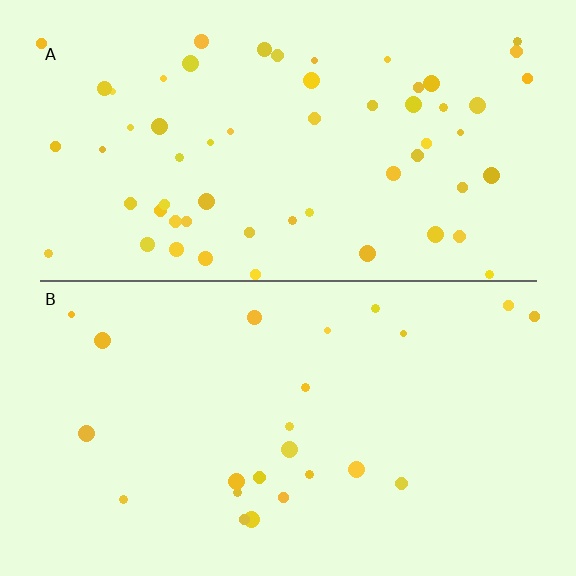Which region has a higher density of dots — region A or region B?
A (the top).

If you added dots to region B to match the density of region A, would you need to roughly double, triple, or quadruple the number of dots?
Approximately triple.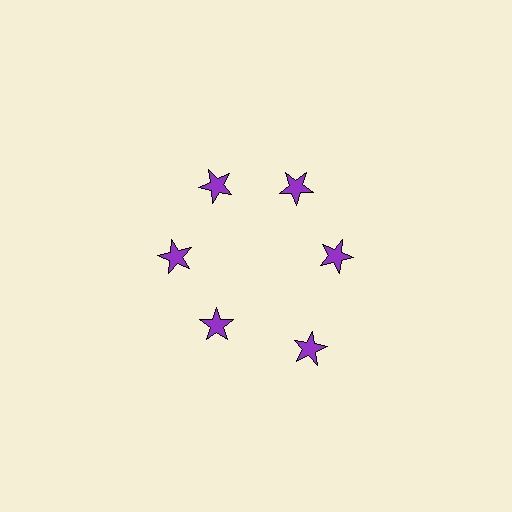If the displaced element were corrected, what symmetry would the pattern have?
It would have 6-fold rotational symmetry — the pattern would map onto itself every 60 degrees.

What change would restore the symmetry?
The symmetry would be restored by moving it inward, back onto the ring so that all 6 stars sit at equal angles and equal distance from the center.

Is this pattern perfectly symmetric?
No. The 6 purple stars are arranged in a ring, but one element near the 5 o'clock position is pushed outward from the center, breaking the 6-fold rotational symmetry.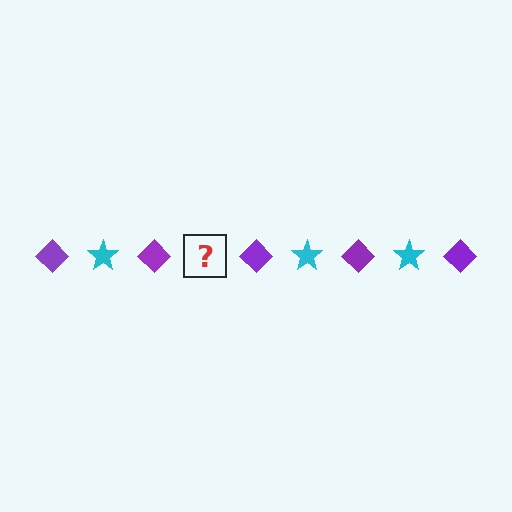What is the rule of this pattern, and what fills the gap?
The rule is that the pattern alternates between purple diamond and cyan star. The gap should be filled with a cyan star.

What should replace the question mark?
The question mark should be replaced with a cyan star.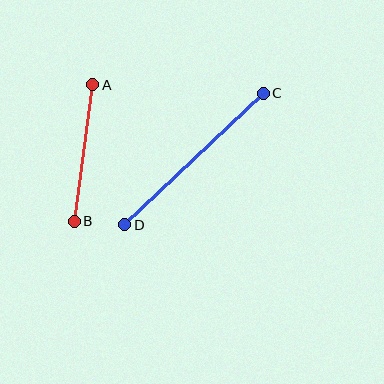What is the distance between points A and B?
The distance is approximately 138 pixels.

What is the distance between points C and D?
The distance is approximately 191 pixels.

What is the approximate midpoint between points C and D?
The midpoint is at approximately (194, 159) pixels.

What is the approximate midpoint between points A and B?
The midpoint is at approximately (83, 153) pixels.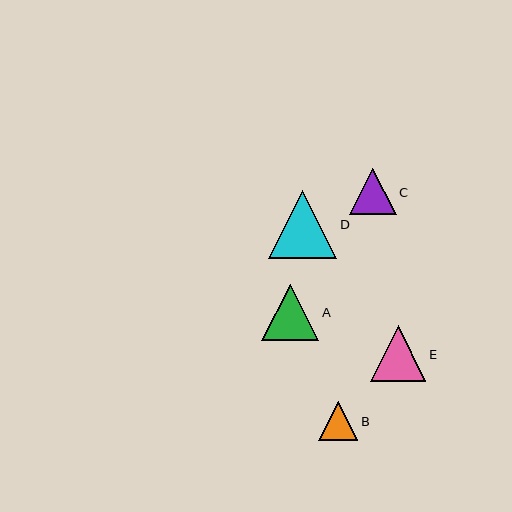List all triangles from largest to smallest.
From largest to smallest: D, A, E, C, B.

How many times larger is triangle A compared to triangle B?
Triangle A is approximately 1.4 times the size of triangle B.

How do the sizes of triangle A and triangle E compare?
Triangle A and triangle E are approximately the same size.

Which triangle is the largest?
Triangle D is the largest with a size of approximately 68 pixels.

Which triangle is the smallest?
Triangle B is the smallest with a size of approximately 39 pixels.